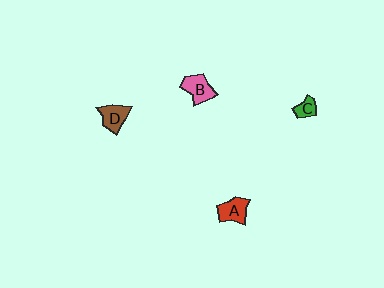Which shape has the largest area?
Shape B (pink).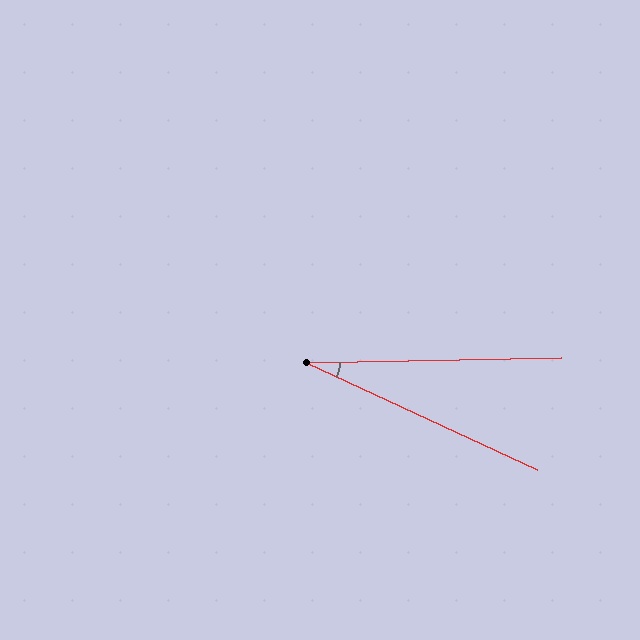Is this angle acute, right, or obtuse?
It is acute.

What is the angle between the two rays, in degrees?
Approximately 26 degrees.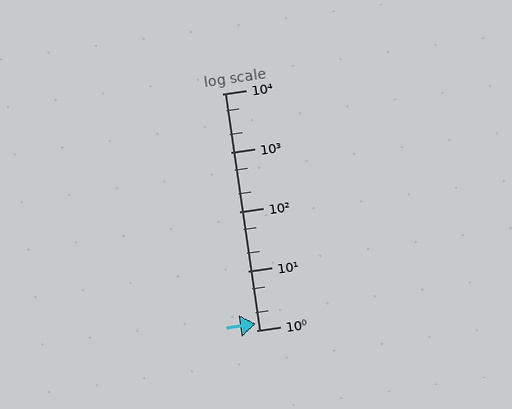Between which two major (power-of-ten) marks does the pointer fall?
The pointer is between 1 and 10.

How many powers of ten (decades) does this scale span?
The scale spans 4 decades, from 1 to 10000.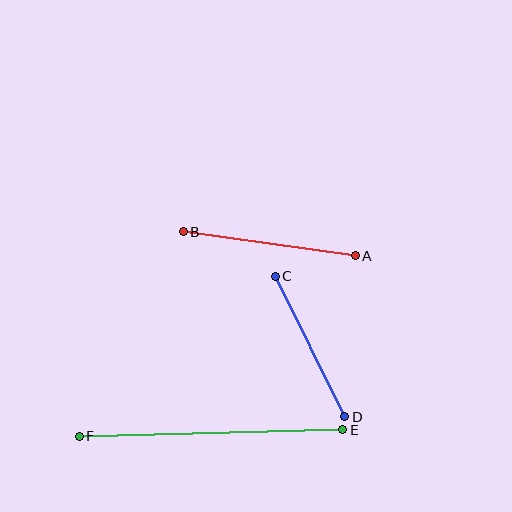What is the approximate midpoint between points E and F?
The midpoint is at approximately (211, 433) pixels.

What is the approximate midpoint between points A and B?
The midpoint is at approximately (269, 244) pixels.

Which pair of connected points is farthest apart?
Points E and F are farthest apart.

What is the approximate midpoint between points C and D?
The midpoint is at approximately (310, 346) pixels.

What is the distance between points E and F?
The distance is approximately 264 pixels.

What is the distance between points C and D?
The distance is approximately 157 pixels.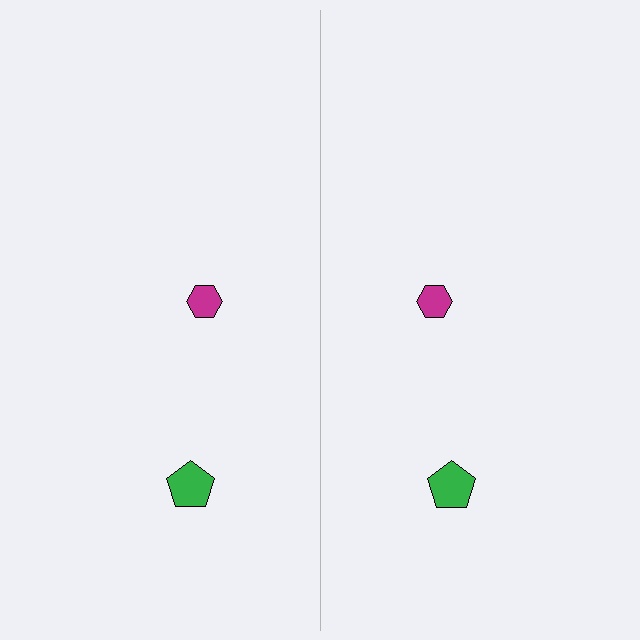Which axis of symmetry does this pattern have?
The pattern has a vertical axis of symmetry running through the center of the image.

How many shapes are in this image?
There are 4 shapes in this image.